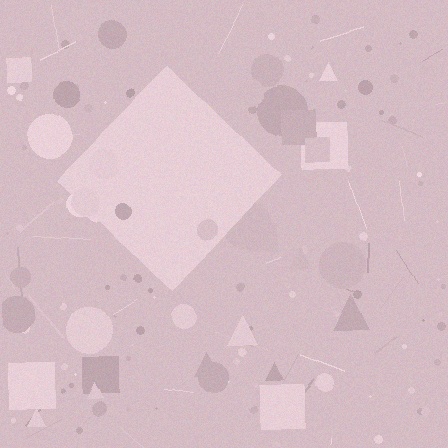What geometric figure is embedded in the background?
A diamond is embedded in the background.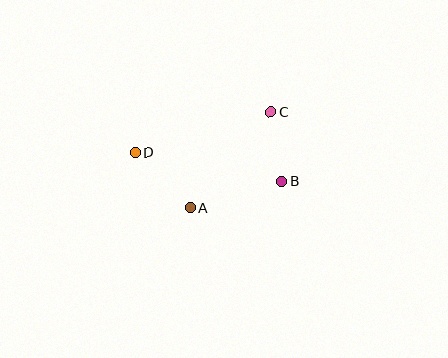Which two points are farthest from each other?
Points B and D are farthest from each other.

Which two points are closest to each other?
Points B and C are closest to each other.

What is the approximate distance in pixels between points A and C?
The distance between A and C is approximately 125 pixels.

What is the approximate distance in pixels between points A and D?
The distance between A and D is approximately 78 pixels.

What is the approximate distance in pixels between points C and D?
The distance between C and D is approximately 141 pixels.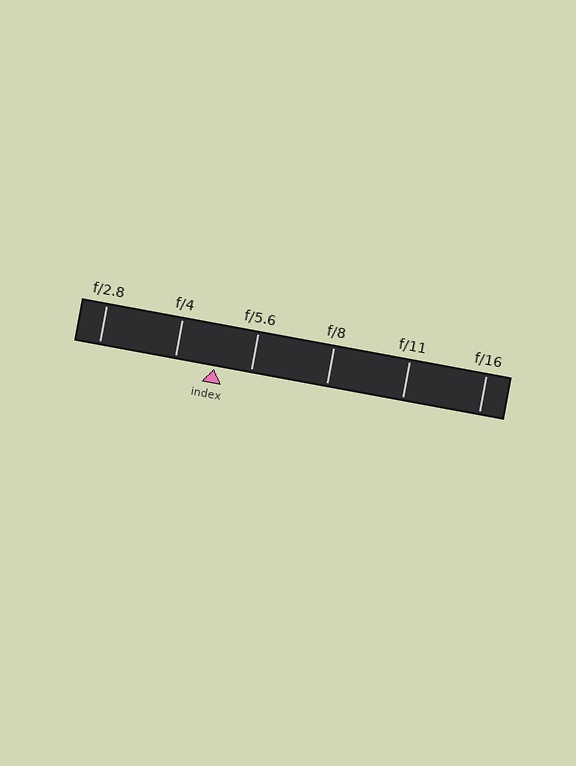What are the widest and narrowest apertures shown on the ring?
The widest aperture shown is f/2.8 and the narrowest is f/16.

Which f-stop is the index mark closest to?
The index mark is closest to f/5.6.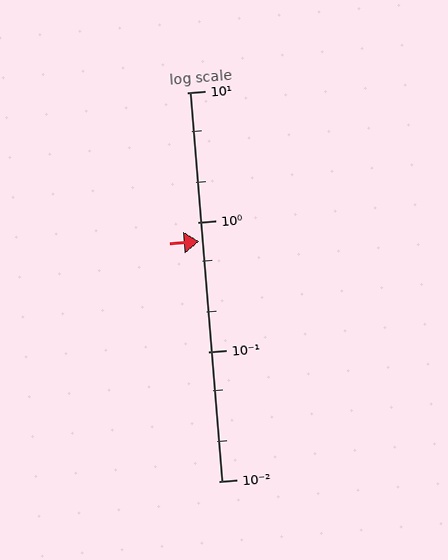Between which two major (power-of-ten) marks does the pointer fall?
The pointer is between 0.1 and 1.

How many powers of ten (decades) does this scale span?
The scale spans 3 decades, from 0.01 to 10.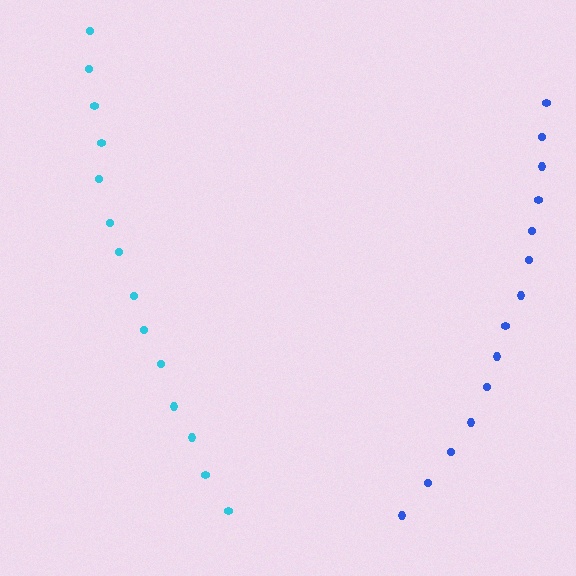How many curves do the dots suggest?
There are 2 distinct paths.